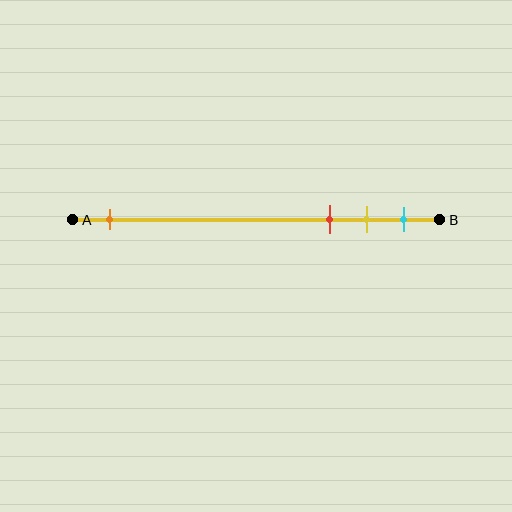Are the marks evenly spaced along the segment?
No, the marks are not evenly spaced.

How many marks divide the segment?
There are 4 marks dividing the segment.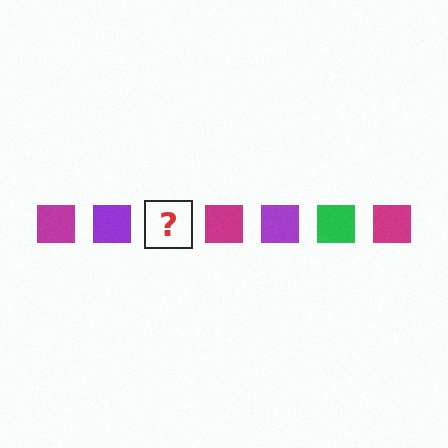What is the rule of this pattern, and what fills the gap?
The rule is that the pattern cycles through magenta, purple, green squares. The gap should be filled with a green square.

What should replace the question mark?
The question mark should be replaced with a green square.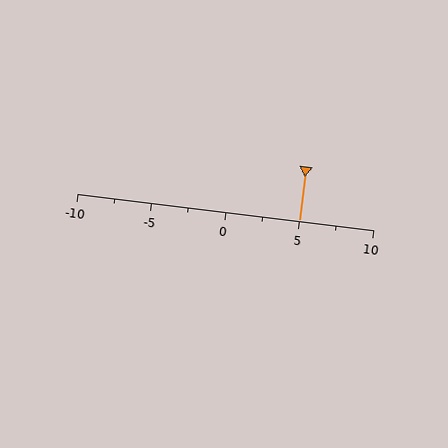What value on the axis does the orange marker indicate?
The marker indicates approximately 5.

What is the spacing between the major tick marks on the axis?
The major ticks are spaced 5 apart.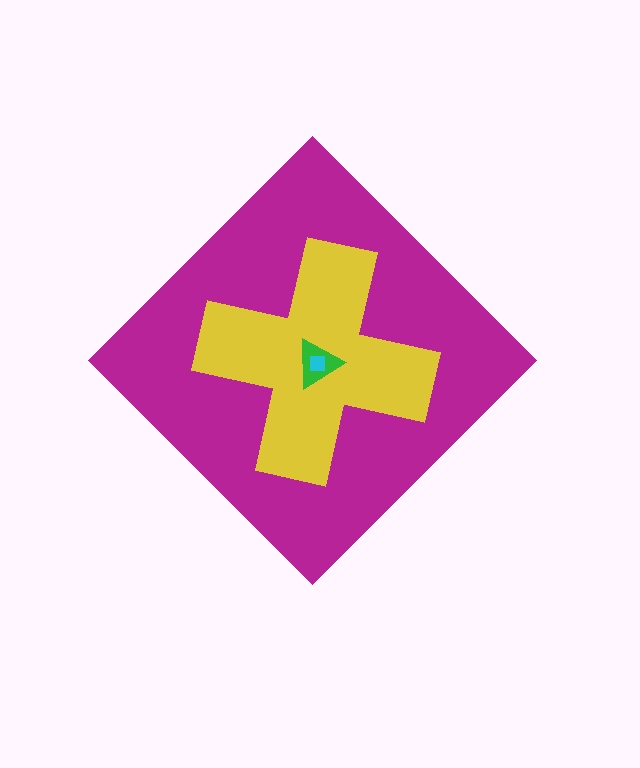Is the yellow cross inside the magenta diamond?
Yes.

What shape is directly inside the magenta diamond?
The yellow cross.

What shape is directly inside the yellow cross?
The green triangle.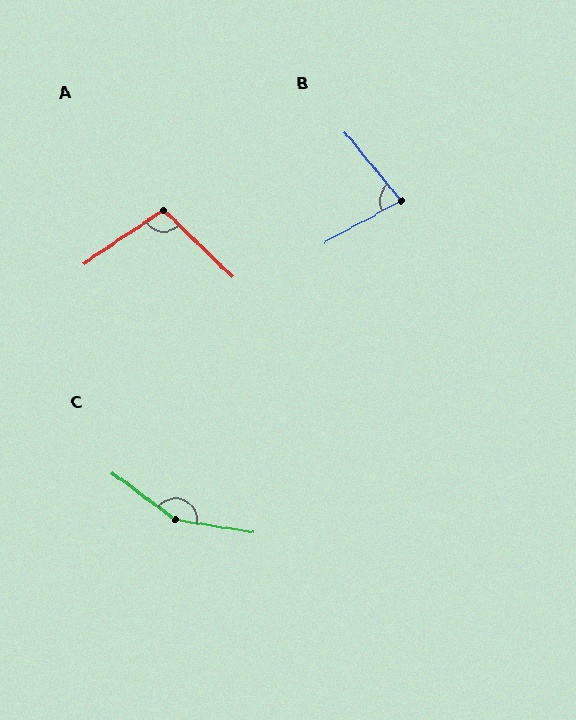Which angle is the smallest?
B, at approximately 80 degrees.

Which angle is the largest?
C, at approximately 152 degrees.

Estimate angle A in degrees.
Approximately 102 degrees.